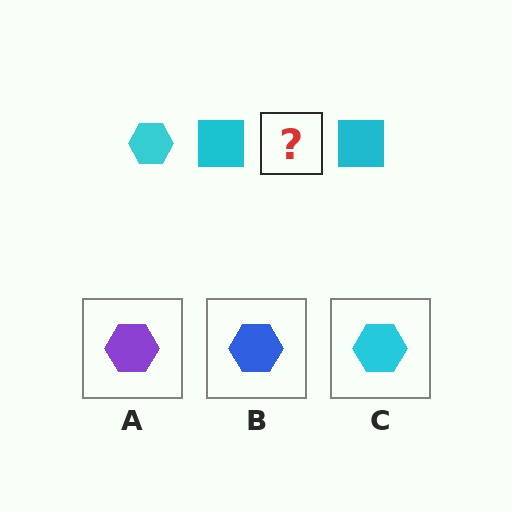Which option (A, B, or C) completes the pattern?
C.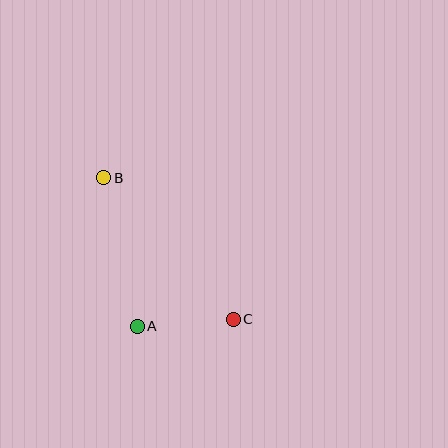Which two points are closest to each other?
Points A and C are closest to each other.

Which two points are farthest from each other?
Points B and C are farthest from each other.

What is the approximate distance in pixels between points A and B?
The distance between A and B is approximately 152 pixels.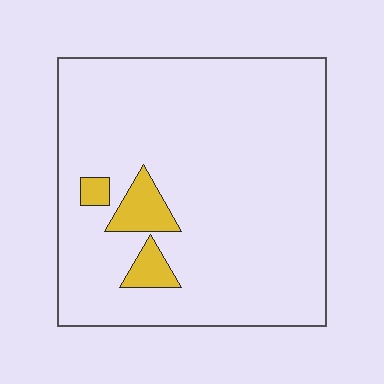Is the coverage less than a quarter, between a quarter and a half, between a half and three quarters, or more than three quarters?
Less than a quarter.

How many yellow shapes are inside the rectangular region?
3.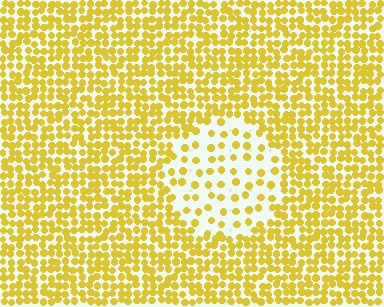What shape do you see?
I see a circle.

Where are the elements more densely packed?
The elements are more densely packed outside the circle boundary.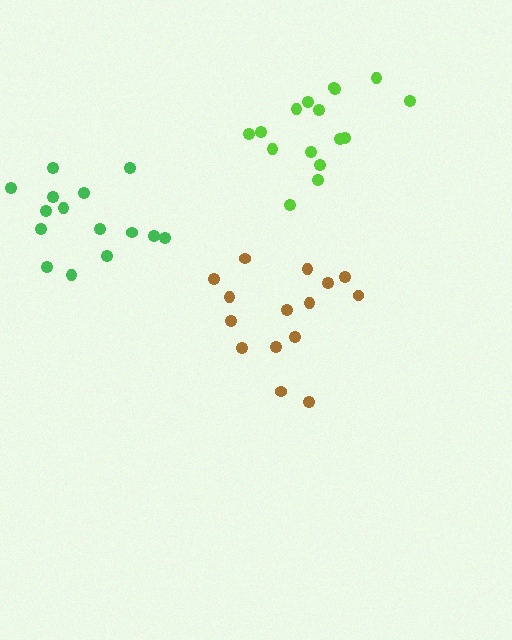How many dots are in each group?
Group 1: 16 dots, Group 2: 15 dots, Group 3: 15 dots (46 total).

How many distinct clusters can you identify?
There are 3 distinct clusters.